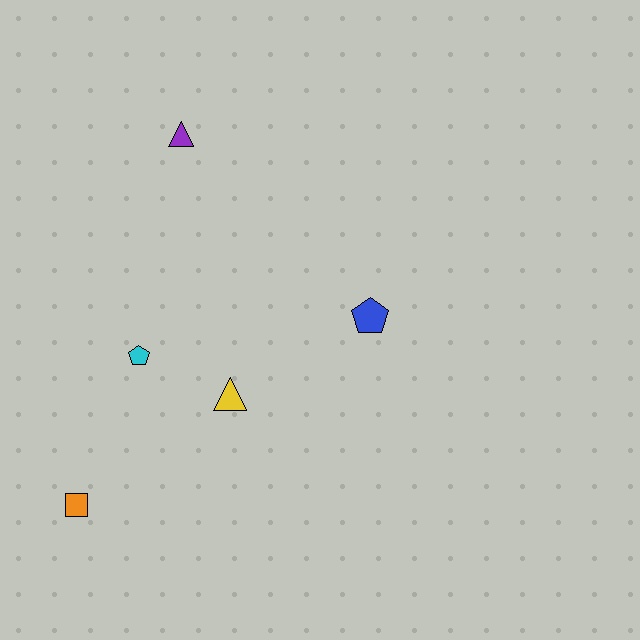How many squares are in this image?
There is 1 square.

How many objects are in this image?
There are 5 objects.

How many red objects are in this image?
There are no red objects.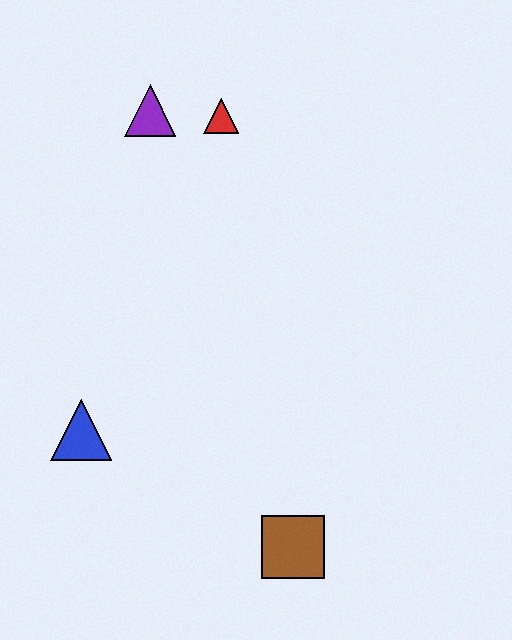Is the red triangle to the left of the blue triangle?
No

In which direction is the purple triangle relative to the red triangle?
The purple triangle is to the left of the red triangle.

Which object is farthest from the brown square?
The purple triangle is farthest from the brown square.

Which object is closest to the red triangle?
The purple triangle is closest to the red triangle.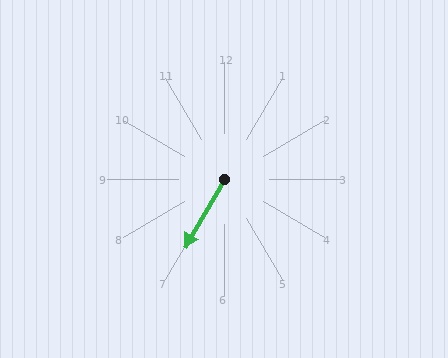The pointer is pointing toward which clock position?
Roughly 7 o'clock.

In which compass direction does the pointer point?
Southwest.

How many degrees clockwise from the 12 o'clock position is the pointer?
Approximately 210 degrees.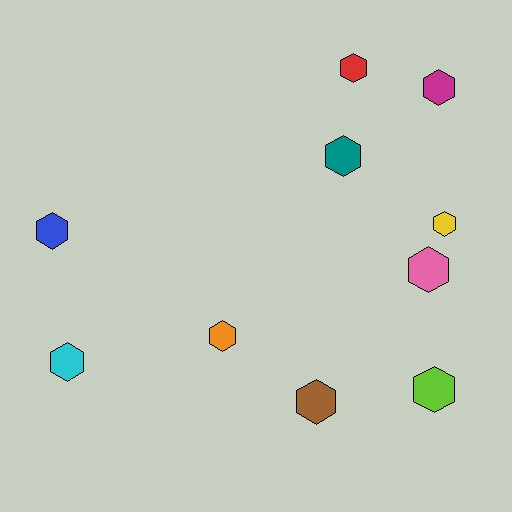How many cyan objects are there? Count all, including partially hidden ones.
There is 1 cyan object.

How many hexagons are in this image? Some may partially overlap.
There are 10 hexagons.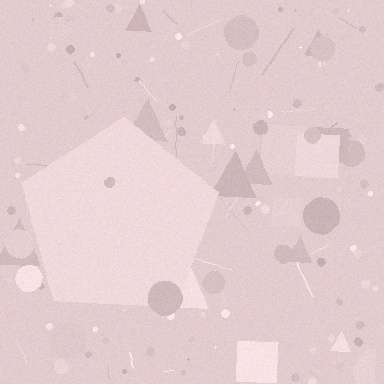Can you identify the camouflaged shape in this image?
The camouflaged shape is a pentagon.